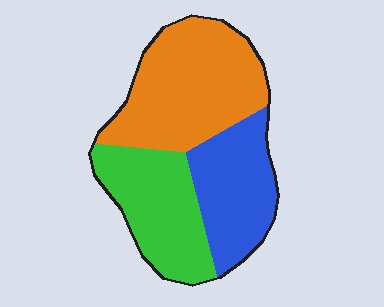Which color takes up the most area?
Orange, at roughly 40%.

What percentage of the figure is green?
Green covers 30% of the figure.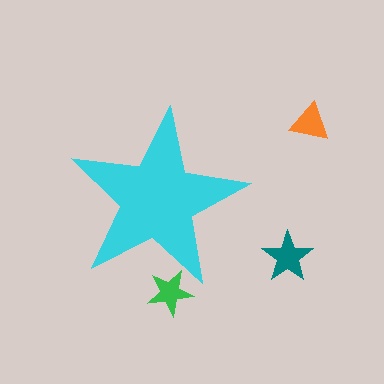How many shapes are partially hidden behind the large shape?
1 shape is partially hidden.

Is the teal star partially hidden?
No, the teal star is fully visible.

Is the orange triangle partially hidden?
No, the orange triangle is fully visible.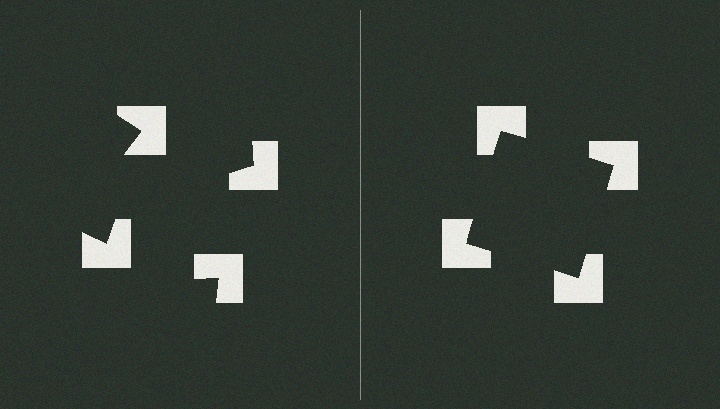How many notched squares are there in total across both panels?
8 — 4 on each side.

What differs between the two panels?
The notched squares are positioned identically on both sides; only the wedge orientations differ. On the right they align to a square; on the left they are misaligned.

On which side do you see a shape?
An illusory square appears on the right side. On the left side the wedge cuts are rotated, so no coherent shape forms.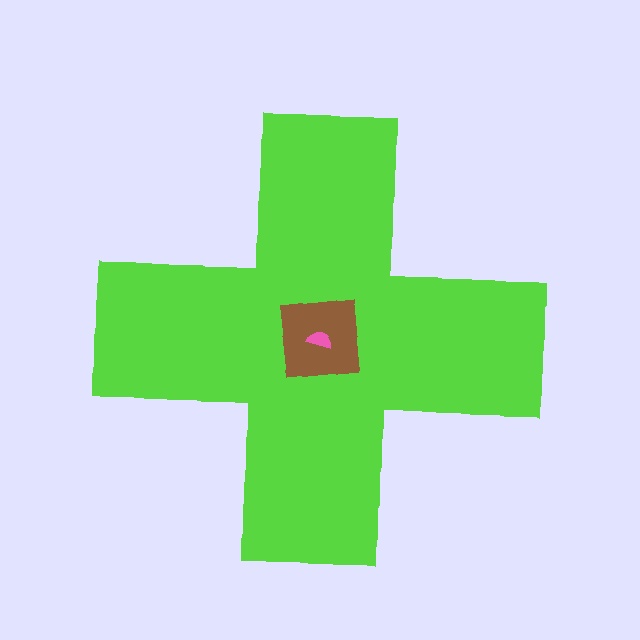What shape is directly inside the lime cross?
The brown square.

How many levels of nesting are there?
3.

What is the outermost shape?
The lime cross.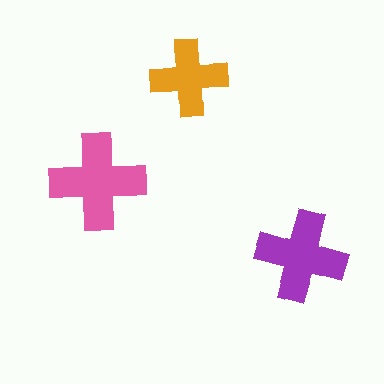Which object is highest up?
The orange cross is topmost.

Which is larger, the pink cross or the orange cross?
The pink one.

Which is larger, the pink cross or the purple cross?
The pink one.